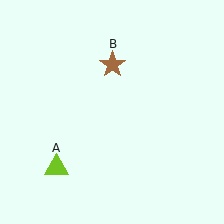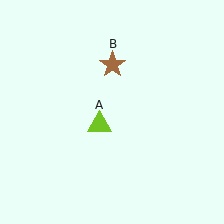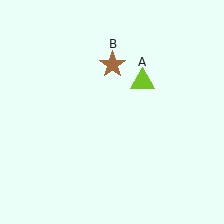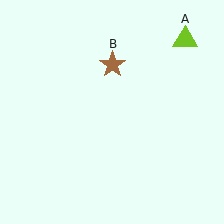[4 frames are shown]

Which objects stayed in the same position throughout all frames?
Brown star (object B) remained stationary.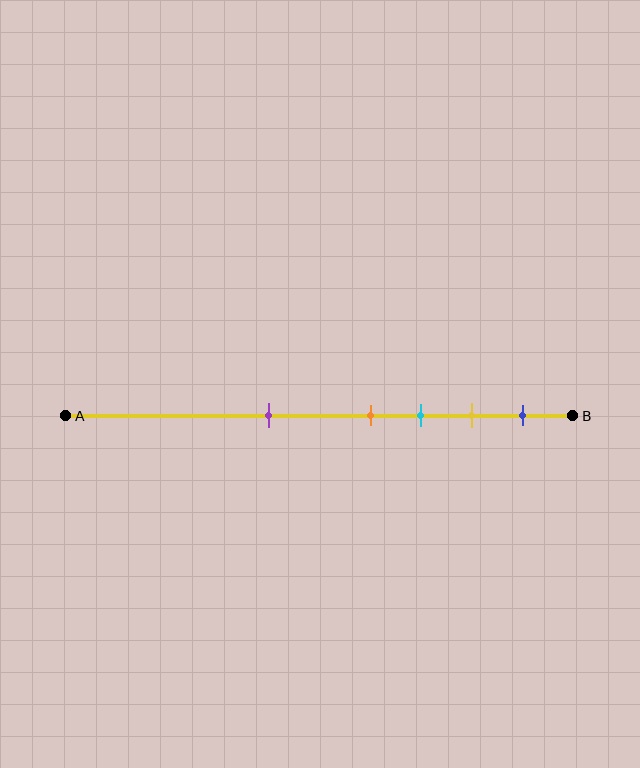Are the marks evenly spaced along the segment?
No, the marks are not evenly spaced.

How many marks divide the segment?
There are 5 marks dividing the segment.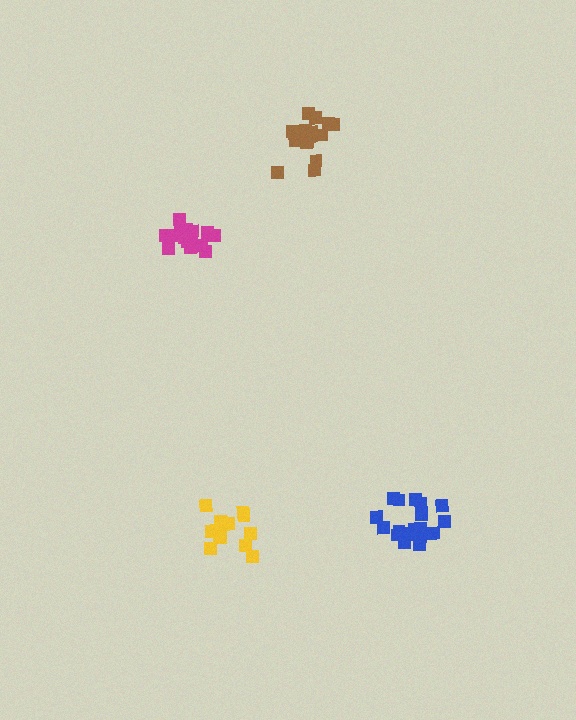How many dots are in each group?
Group 1: 15 dots, Group 2: 20 dots, Group 3: 19 dots, Group 4: 17 dots (71 total).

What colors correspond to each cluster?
The clusters are colored: yellow, blue, brown, magenta.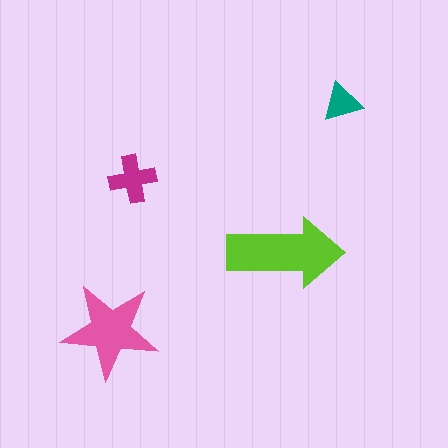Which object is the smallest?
The teal triangle.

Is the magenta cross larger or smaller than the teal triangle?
Larger.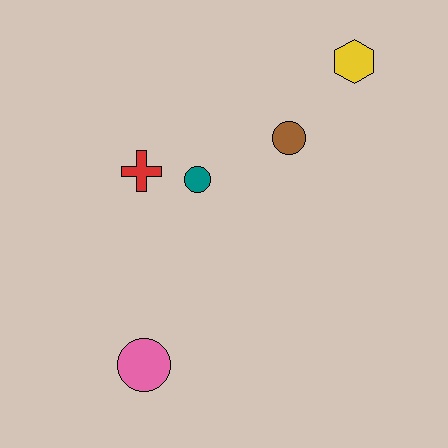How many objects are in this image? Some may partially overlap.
There are 5 objects.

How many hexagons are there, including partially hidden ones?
There is 1 hexagon.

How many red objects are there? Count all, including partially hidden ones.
There is 1 red object.